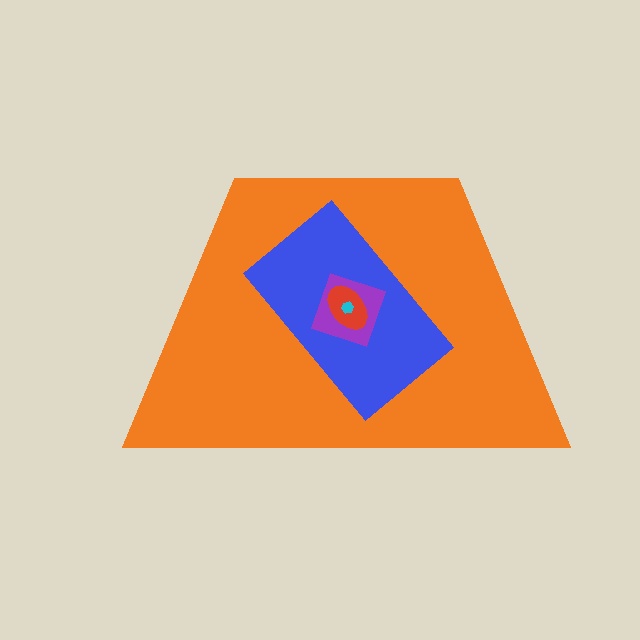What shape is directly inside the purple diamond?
The red ellipse.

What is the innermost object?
The cyan hexagon.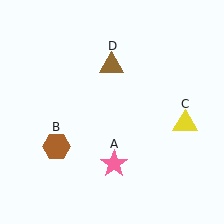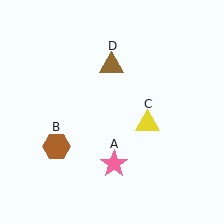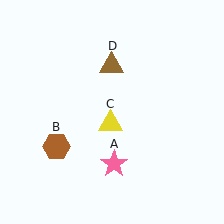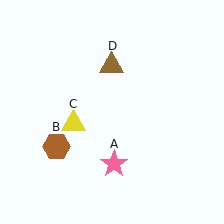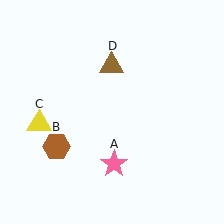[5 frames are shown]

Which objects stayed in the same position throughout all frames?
Pink star (object A) and brown hexagon (object B) and brown triangle (object D) remained stationary.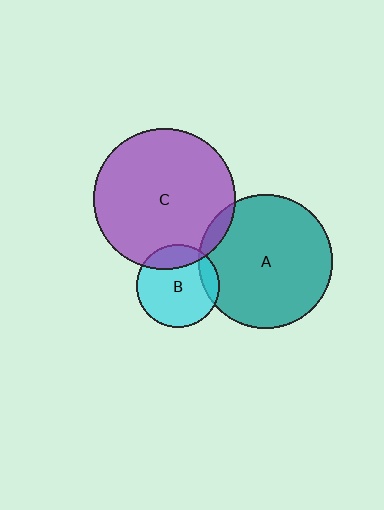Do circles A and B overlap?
Yes.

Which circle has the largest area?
Circle C (purple).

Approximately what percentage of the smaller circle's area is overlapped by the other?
Approximately 15%.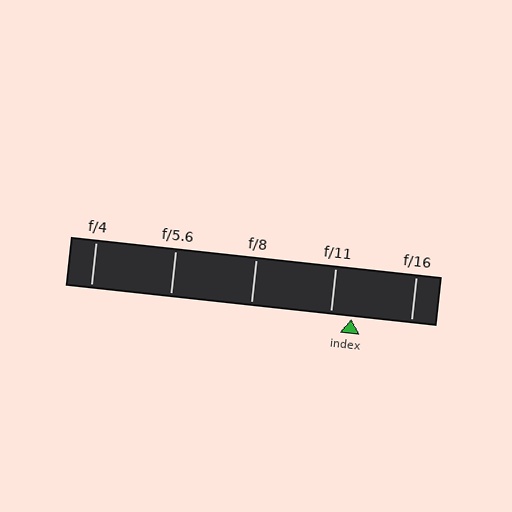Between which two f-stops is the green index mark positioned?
The index mark is between f/11 and f/16.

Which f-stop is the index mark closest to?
The index mark is closest to f/11.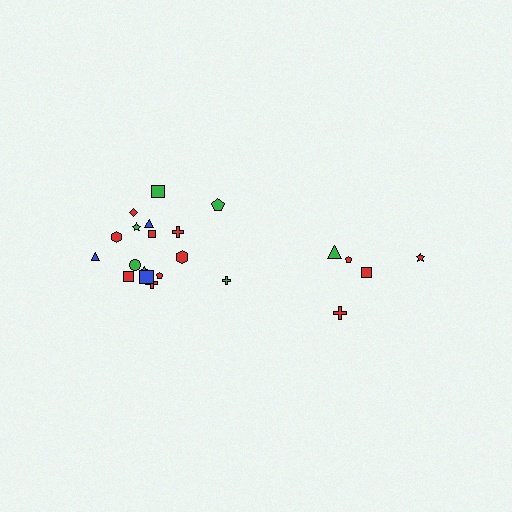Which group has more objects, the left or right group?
The left group.